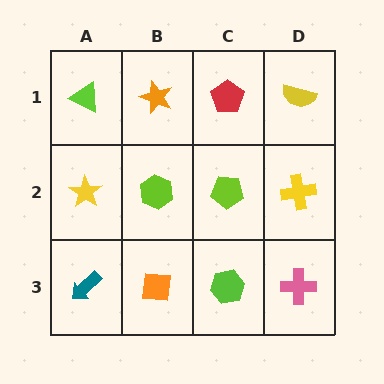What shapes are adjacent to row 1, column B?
A lime hexagon (row 2, column B), a lime triangle (row 1, column A), a red pentagon (row 1, column C).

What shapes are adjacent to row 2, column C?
A red pentagon (row 1, column C), a lime hexagon (row 3, column C), a lime hexagon (row 2, column B), a yellow cross (row 2, column D).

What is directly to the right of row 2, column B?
A lime pentagon.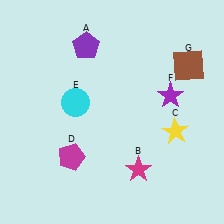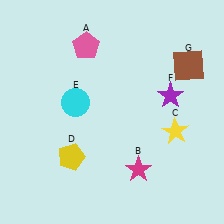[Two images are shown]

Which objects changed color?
A changed from purple to pink. D changed from magenta to yellow.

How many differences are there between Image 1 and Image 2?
There are 2 differences between the two images.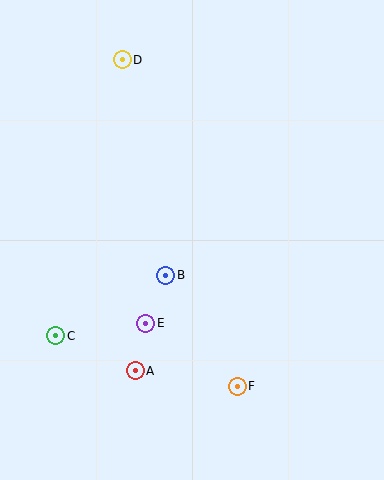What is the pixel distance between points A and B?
The distance between A and B is 100 pixels.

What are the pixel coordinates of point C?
Point C is at (56, 336).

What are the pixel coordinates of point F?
Point F is at (237, 386).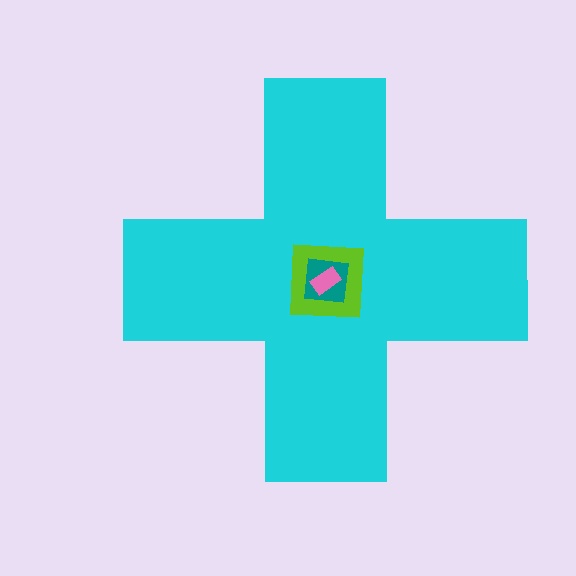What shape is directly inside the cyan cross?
The lime square.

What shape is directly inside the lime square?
The teal square.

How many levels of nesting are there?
4.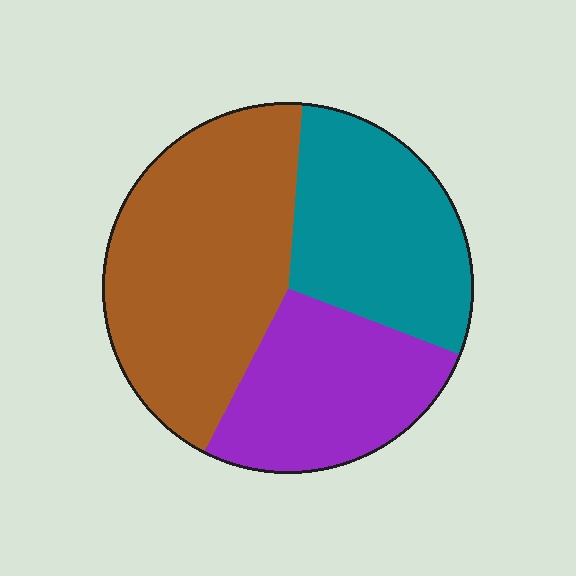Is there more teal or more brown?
Brown.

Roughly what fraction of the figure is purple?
Purple takes up about one quarter (1/4) of the figure.